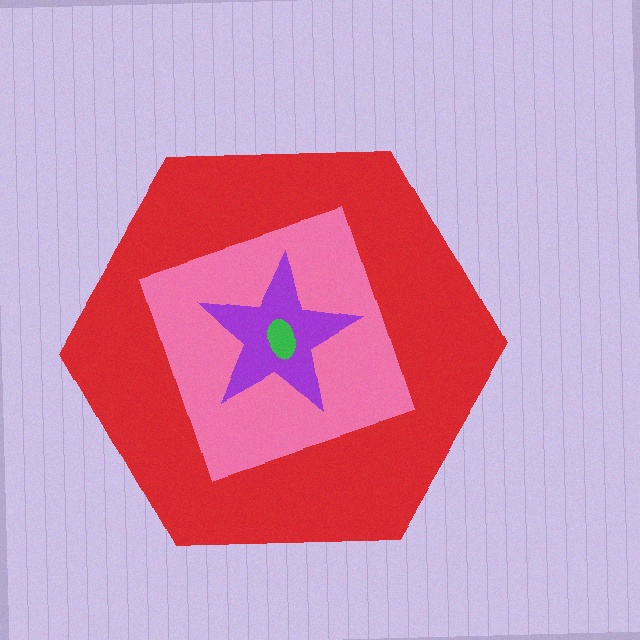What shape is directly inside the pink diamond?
The purple star.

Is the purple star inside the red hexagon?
Yes.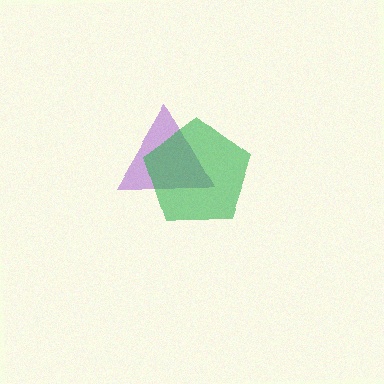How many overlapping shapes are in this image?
There are 2 overlapping shapes in the image.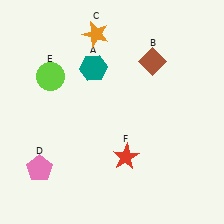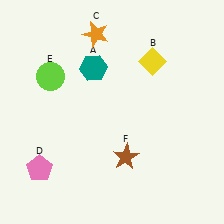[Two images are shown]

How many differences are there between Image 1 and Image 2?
There are 2 differences between the two images.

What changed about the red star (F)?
In Image 1, F is red. In Image 2, it changed to brown.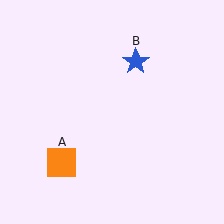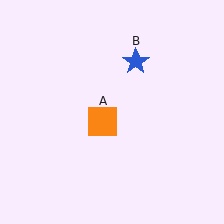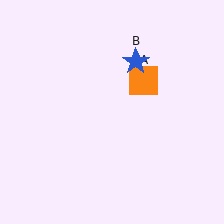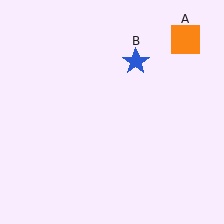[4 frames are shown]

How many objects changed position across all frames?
1 object changed position: orange square (object A).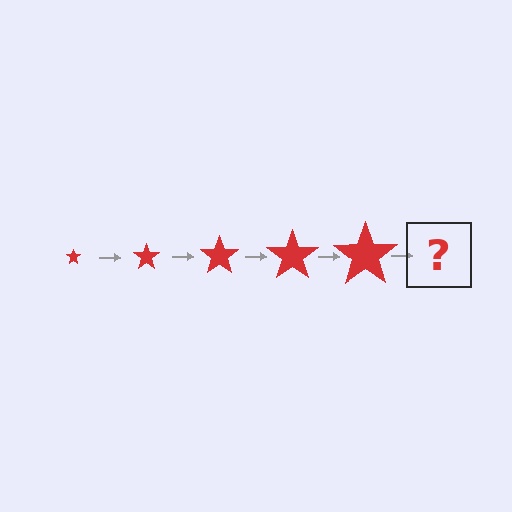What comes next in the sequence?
The next element should be a red star, larger than the previous one.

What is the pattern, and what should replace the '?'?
The pattern is that the star gets progressively larger each step. The '?' should be a red star, larger than the previous one.